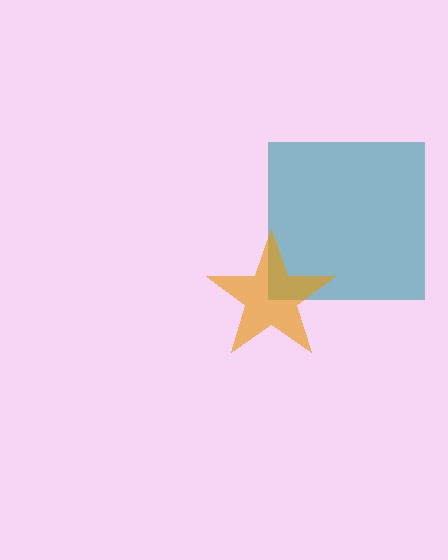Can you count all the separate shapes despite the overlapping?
Yes, there are 2 separate shapes.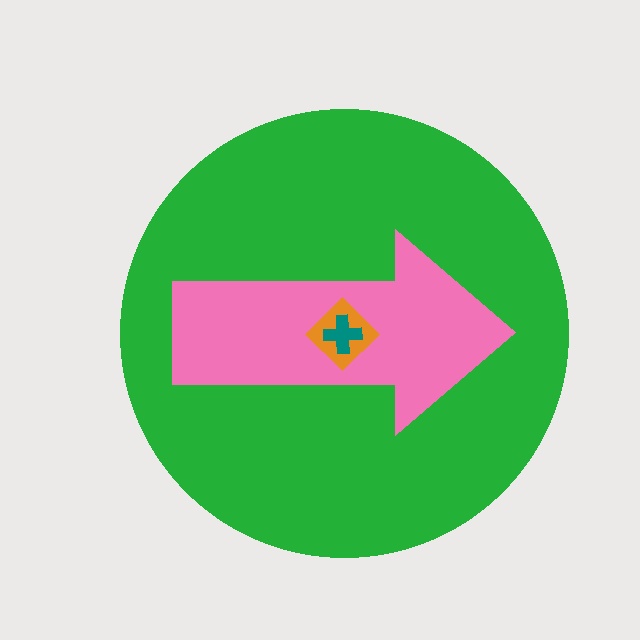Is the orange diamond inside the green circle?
Yes.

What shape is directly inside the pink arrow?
The orange diamond.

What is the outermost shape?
The green circle.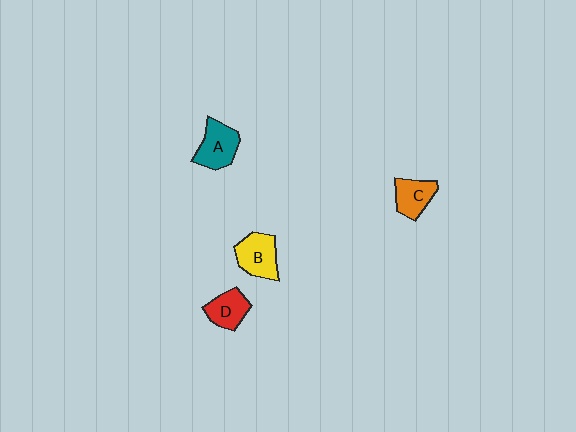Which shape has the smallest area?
Shape D (red).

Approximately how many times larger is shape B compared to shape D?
Approximately 1.2 times.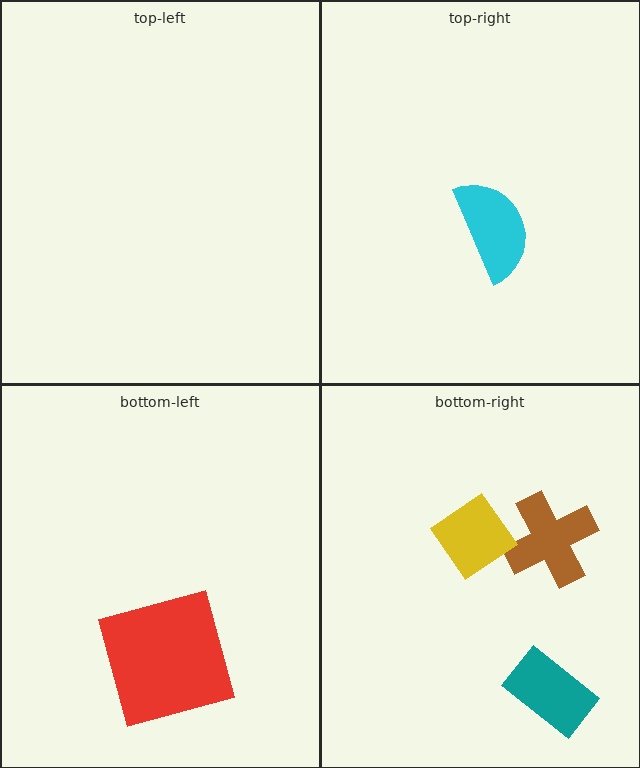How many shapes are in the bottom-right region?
3.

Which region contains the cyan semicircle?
The top-right region.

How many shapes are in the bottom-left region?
1.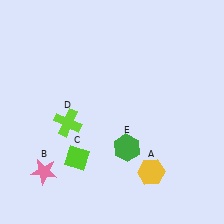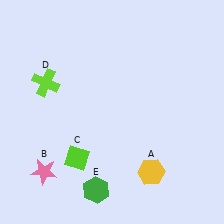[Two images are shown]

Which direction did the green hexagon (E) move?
The green hexagon (E) moved down.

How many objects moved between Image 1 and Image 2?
2 objects moved between the two images.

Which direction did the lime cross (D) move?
The lime cross (D) moved up.